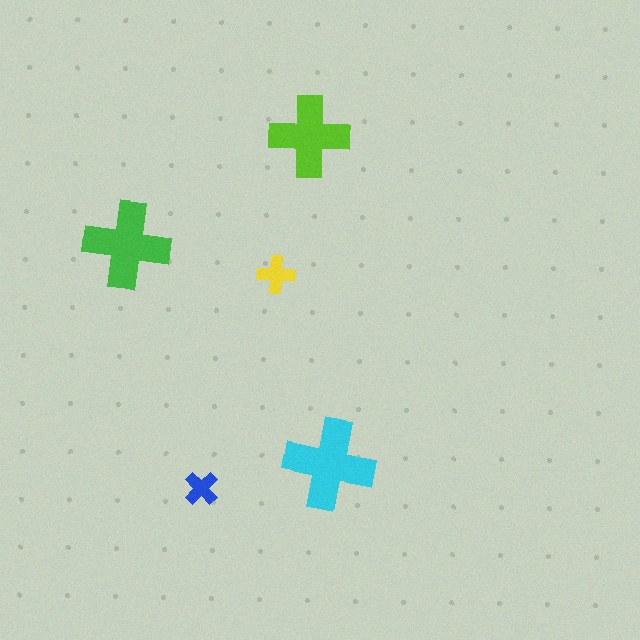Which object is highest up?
The lime cross is topmost.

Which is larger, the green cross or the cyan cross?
The cyan one.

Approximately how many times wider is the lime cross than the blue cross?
About 2.5 times wider.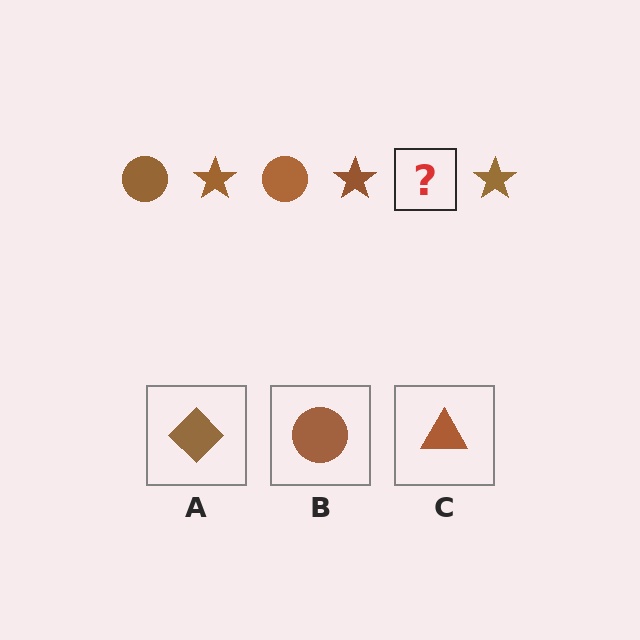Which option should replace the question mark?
Option B.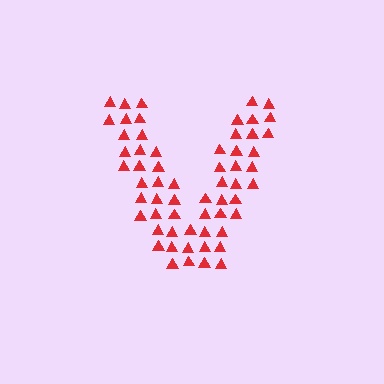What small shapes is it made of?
It is made of small triangles.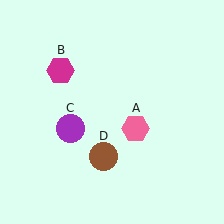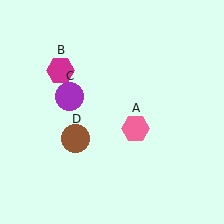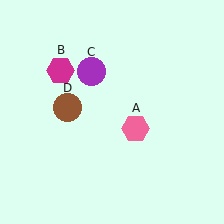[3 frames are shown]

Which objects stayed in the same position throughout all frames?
Pink hexagon (object A) and magenta hexagon (object B) remained stationary.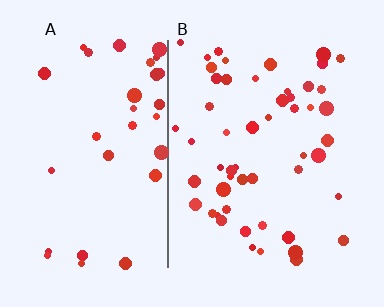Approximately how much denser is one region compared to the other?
Approximately 1.5× — region B over region A.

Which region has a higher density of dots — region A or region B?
B (the right).